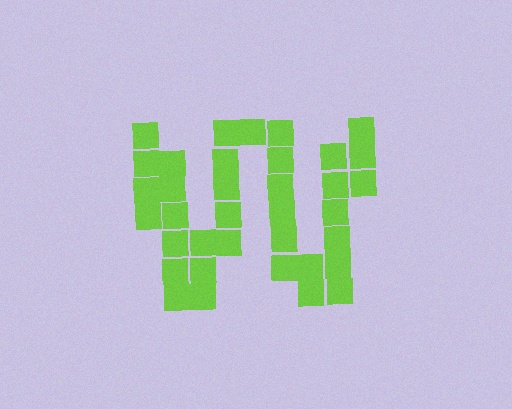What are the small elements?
The small elements are squares.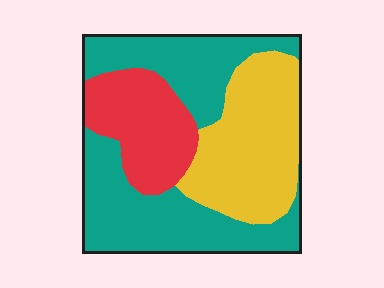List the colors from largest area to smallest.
From largest to smallest: teal, yellow, red.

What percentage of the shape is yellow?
Yellow covers about 30% of the shape.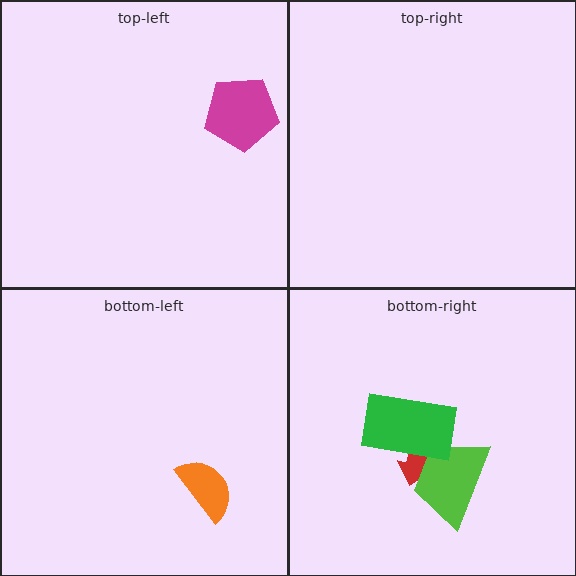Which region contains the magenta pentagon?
The top-left region.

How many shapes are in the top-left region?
1.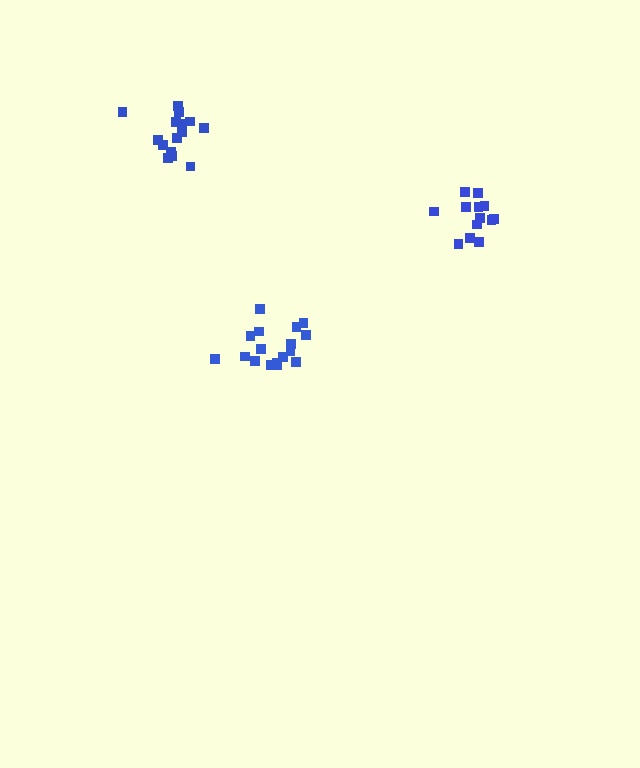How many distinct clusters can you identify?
There are 3 distinct clusters.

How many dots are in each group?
Group 1: 17 dots, Group 2: 13 dots, Group 3: 15 dots (45 total).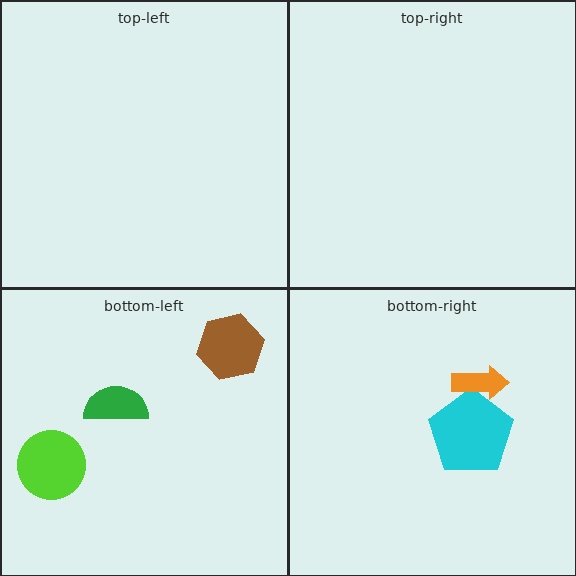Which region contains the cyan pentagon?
The bottom-right region.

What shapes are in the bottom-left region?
The brown hexagon, the lime circle, the green semicircle.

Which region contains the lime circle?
The bottom-left region.